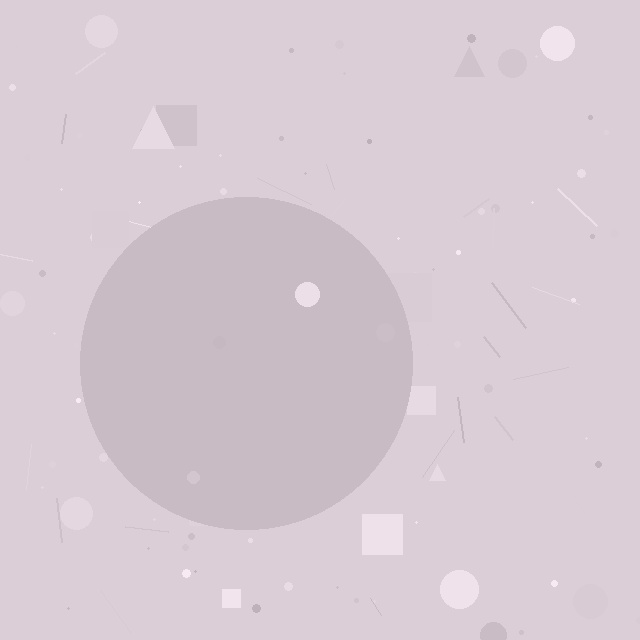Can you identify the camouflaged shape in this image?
The camouflaged shape is a circle.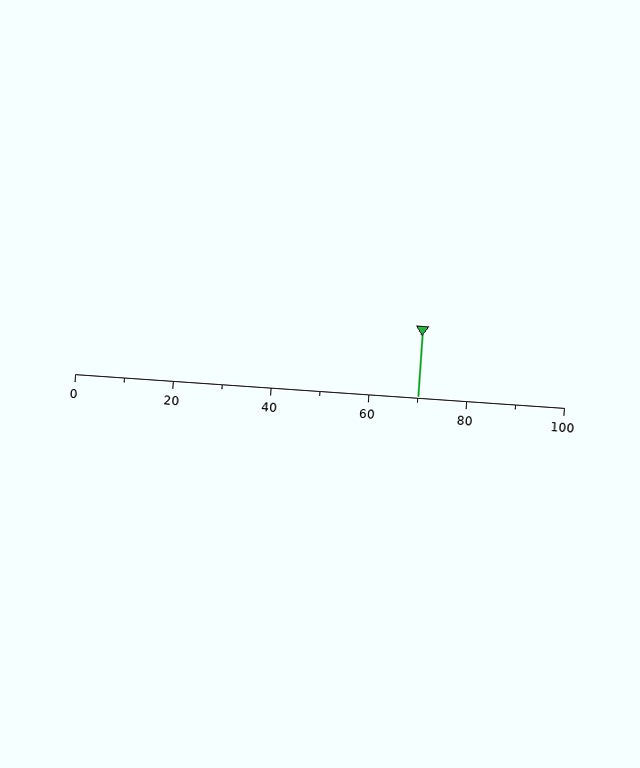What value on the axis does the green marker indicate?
The marker indicates approximately 70.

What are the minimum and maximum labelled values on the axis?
The axis runs from 0 to 100.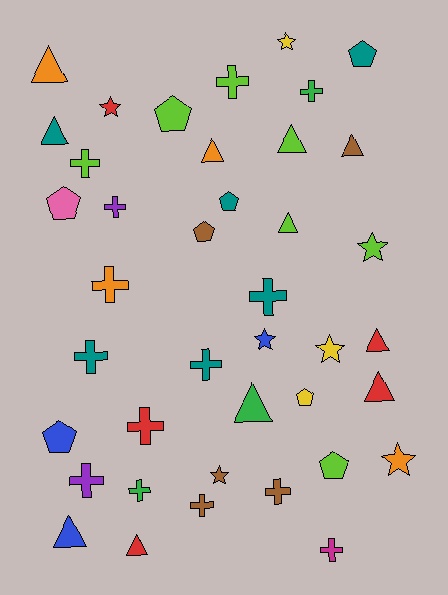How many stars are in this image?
There are 7 stars.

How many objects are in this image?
There are 40 objects.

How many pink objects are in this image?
There is 1 pink object.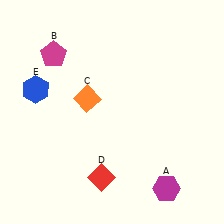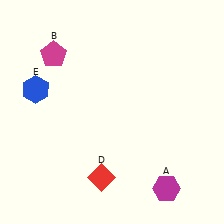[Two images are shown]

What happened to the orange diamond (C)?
The orange diamond (C) was removed in Image 2. It was in the top-left area of Image 1.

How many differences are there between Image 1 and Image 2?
There is 1 difference between the two images.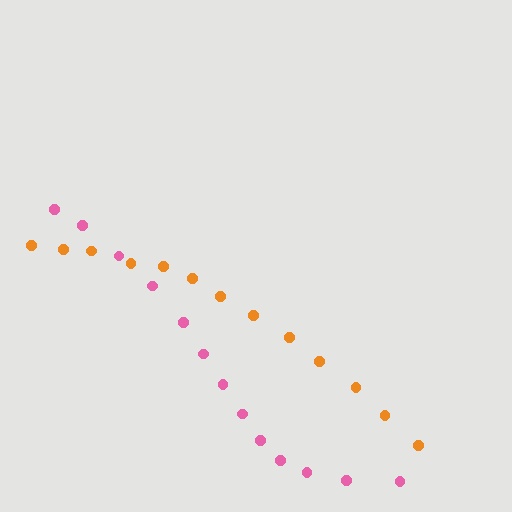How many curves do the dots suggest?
There are 2 distinct paths.